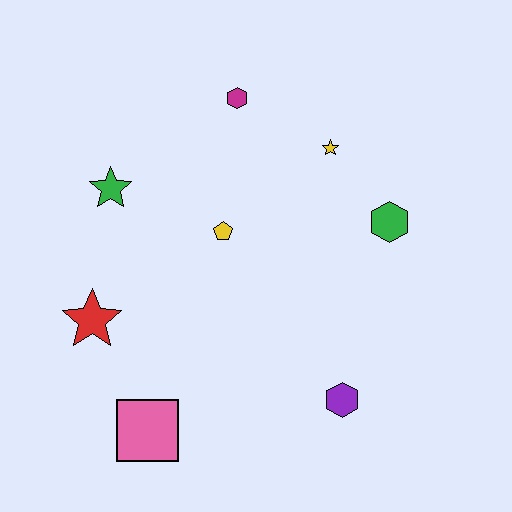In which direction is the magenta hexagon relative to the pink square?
The magenta hexagon is above the pink square.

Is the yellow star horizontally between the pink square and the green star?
No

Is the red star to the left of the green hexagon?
Yes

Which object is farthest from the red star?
The green hexagon is farthest from the red star.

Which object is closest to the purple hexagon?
The green hexagon is closest to the purple hexagon.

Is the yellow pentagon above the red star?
Yes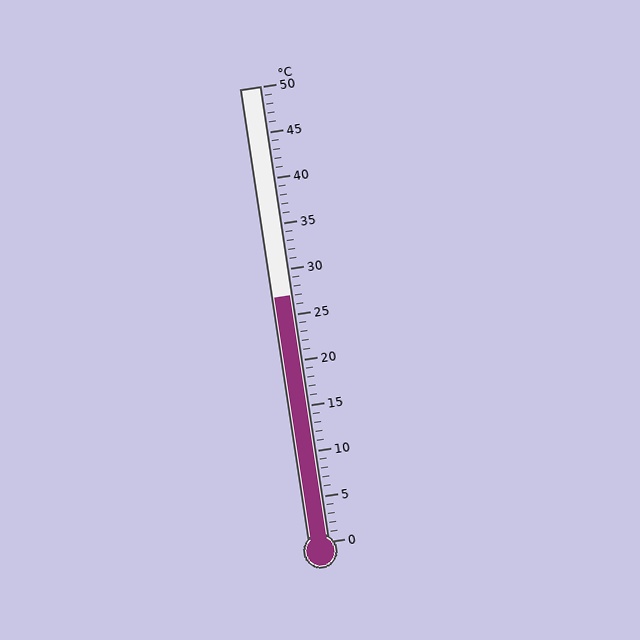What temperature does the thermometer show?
The thermometer shows approximately 27°C.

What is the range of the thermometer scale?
The thermometer scale ranges from 0°C to 50°C.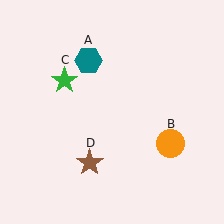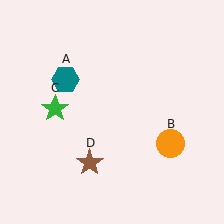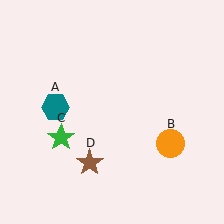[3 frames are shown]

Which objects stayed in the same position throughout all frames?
Orange circle (object B) and brown star (object D) remained stationary.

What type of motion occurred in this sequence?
The teal hexagon (object A), green star (object C) rotated counterclockwise around the center of the scene.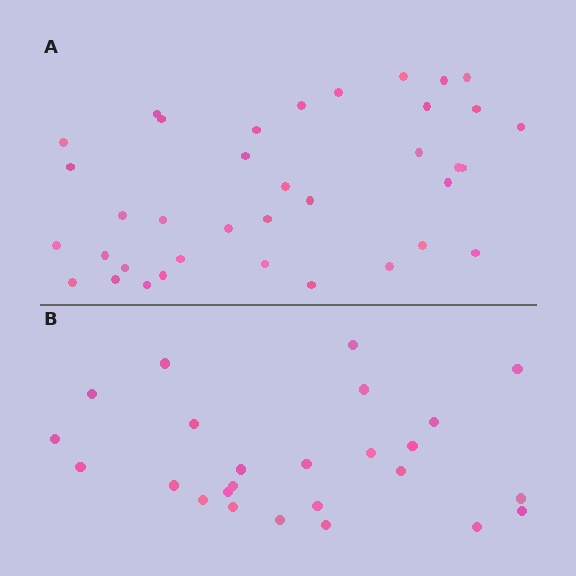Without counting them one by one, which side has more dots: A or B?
Region A (the top region) has more dots.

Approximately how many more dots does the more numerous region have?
Region A has roughly 12 or so more dots than region B.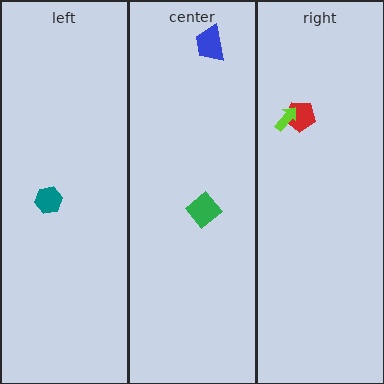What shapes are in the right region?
The red pentagon, the lime arrow.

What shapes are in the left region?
The teal hexagon.